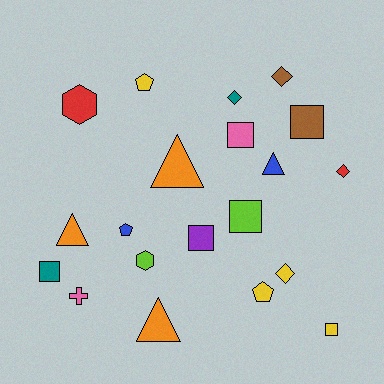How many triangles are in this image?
There are 4 triangles.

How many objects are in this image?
There are 20 objects.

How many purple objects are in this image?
There is 1 purple object.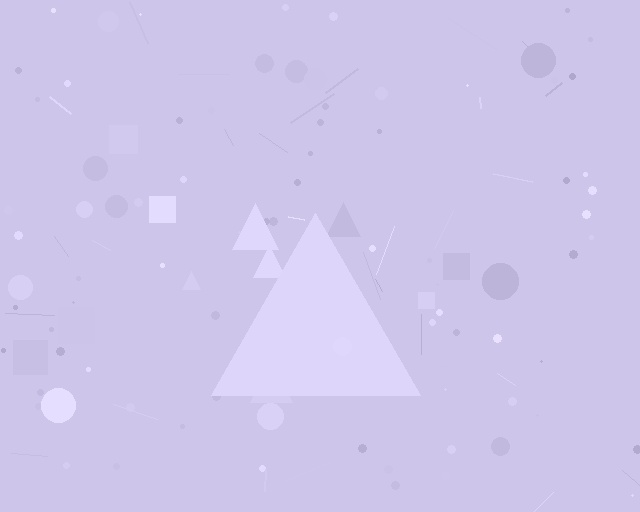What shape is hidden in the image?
A triangle is hidden in the image.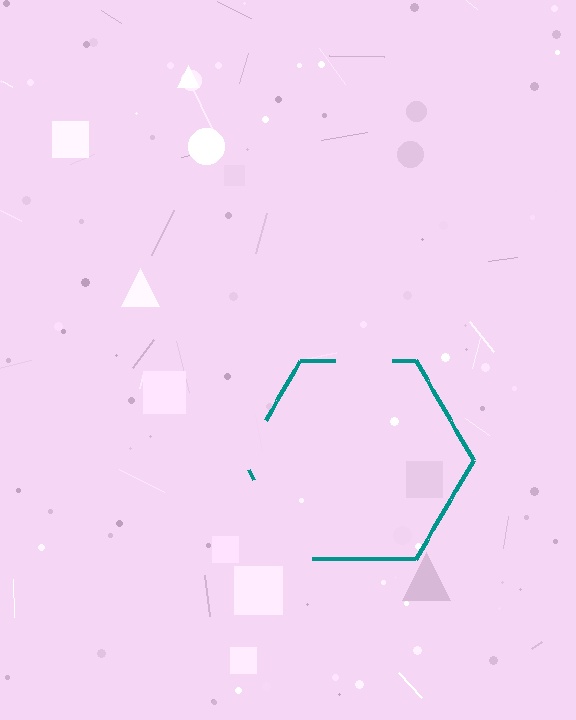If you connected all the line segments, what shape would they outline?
They would outline a hexagon.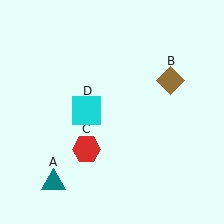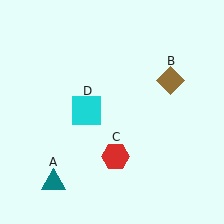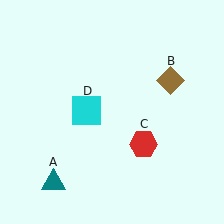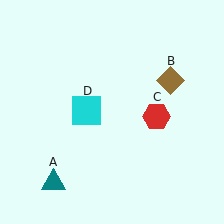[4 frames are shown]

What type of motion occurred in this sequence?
The red hexagon (object C) rotated counterclockwise around the center of the scene.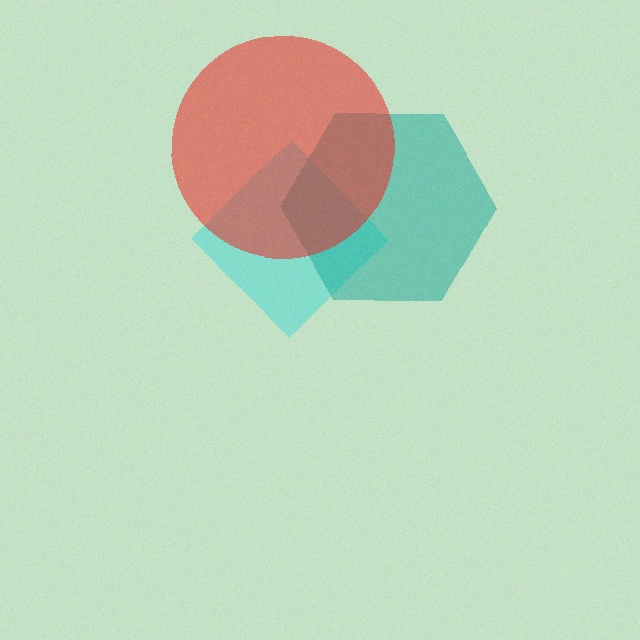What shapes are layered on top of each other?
The layered shapes are: a cyan diamond, a teal hexagon, a red circle.